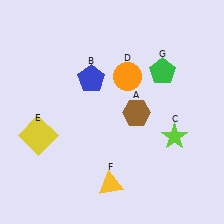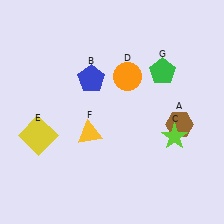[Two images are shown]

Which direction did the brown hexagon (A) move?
The brown hexagon (A) moved right.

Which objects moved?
The objects that moved are: the brown hexagon (A), the yellow triangle (F).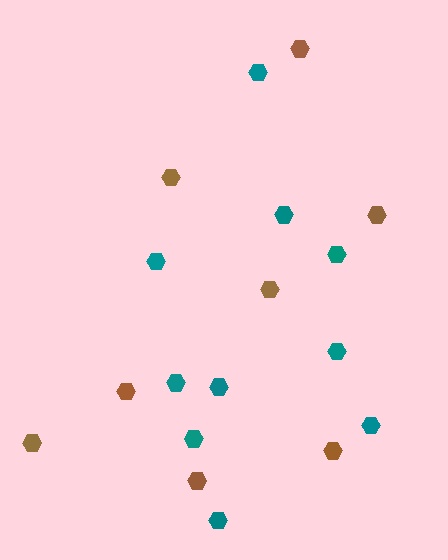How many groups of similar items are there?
There are 2 groups: one group of brown hexagons (8) and one group of teal hexagons (10).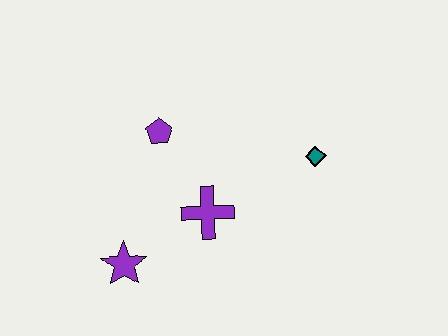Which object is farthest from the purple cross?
The teal diamond is farthest from the purple cross.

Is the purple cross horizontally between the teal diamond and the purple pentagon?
Yes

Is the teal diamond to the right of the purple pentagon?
Yes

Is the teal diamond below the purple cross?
No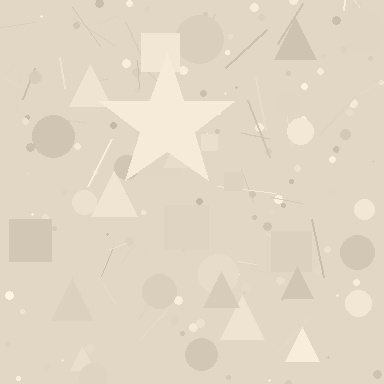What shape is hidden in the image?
A star is hidden in the image.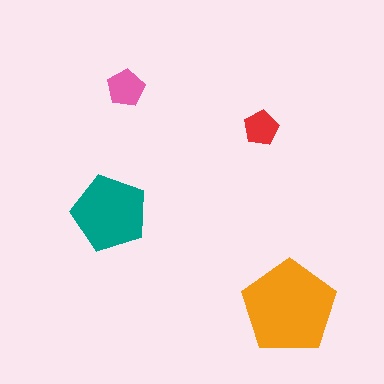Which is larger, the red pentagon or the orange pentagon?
The orange one.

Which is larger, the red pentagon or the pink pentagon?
The pink one.